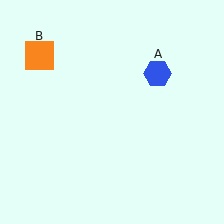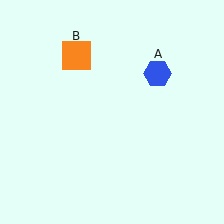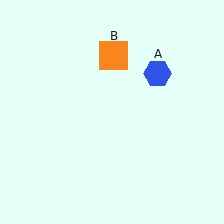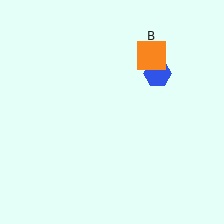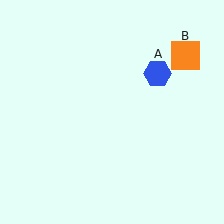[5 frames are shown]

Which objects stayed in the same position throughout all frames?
Blue hexagon (object A) remained stationary.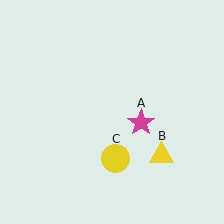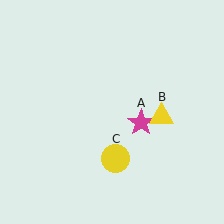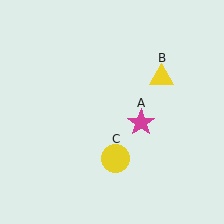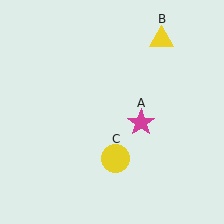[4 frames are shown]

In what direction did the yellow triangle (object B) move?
The yellow triangle (object B) moved up.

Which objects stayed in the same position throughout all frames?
Magenta star (object A) and yellow circle (object C) remained stationary.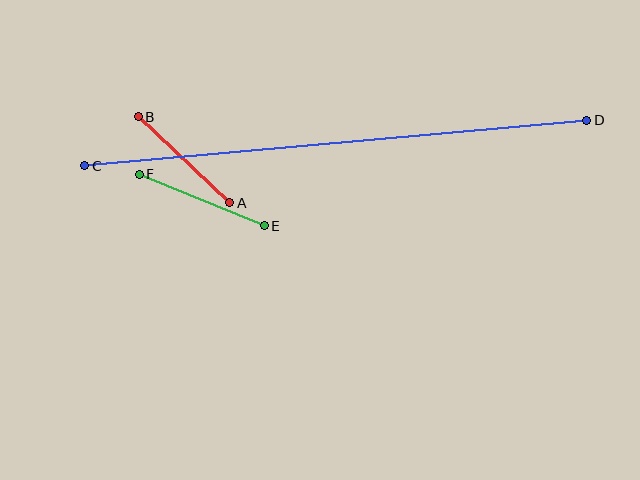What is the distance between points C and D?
The distance is approximately 504 pixels.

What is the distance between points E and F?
The distance is approximately 135 pixels.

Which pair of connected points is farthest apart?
Points C and D are farthest apart.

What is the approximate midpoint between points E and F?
The midpoint is at approximately (202, 200) pixels.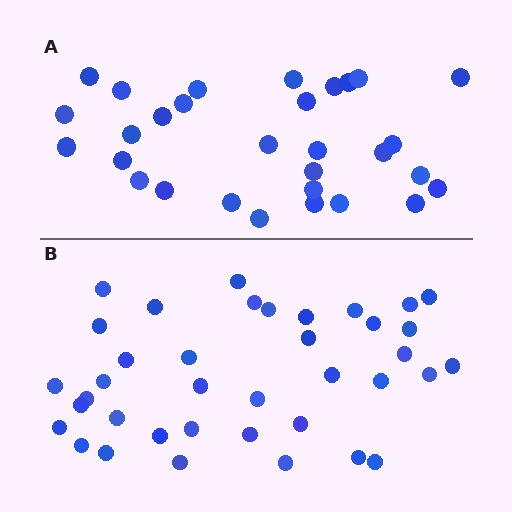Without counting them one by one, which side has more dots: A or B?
Region B (the bottom region) has more dots.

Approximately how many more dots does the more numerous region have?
Region B has roughly 8 or so more dots than region A.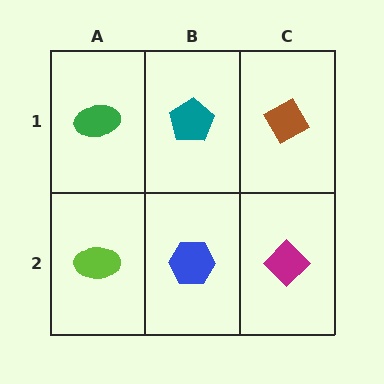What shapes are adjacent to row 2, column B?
A teal pentagon (row 1, column B), a lime ellipse (row 2, column A), a magenta diamond (row 2, column C).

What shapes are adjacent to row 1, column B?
A blue hexagon (row 2, column B), a green ellipse (row 1, column A), a brown diamond (row 1, column C).